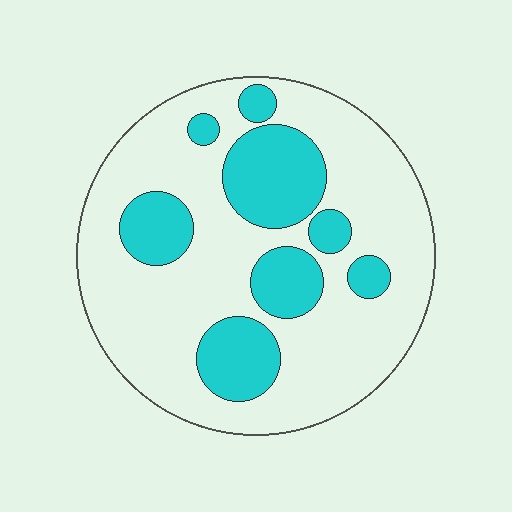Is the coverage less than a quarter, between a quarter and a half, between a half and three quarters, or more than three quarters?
Between a quarter and a half.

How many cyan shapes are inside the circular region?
8.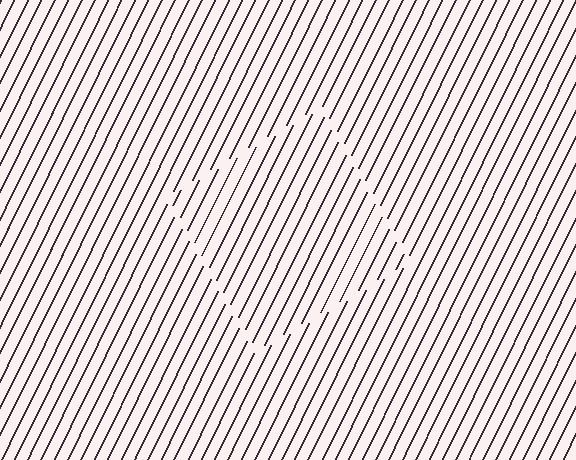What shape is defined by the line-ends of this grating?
An illusory square. The interior of the shape contains the same grating, shifted by half a period — the contour is defined by the phase discontinuity where line-ends from the inner and outer gratings abut.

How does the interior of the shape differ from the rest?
The interior of the shape contains the same grating, shifted by half a period — the contour is defined by the phase discontinuity where line-ends from the inner and outer gratings abut.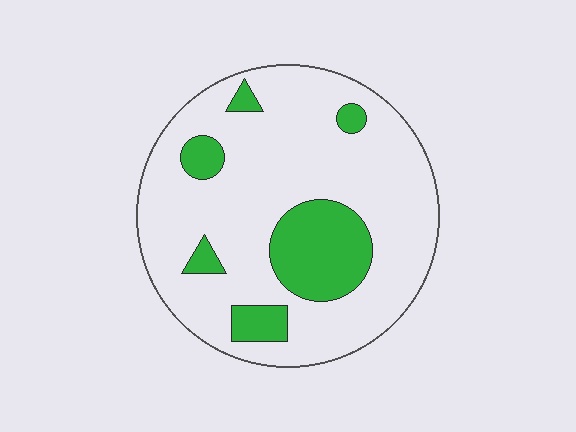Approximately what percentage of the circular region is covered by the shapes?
Approximately 20%.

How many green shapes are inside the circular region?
6.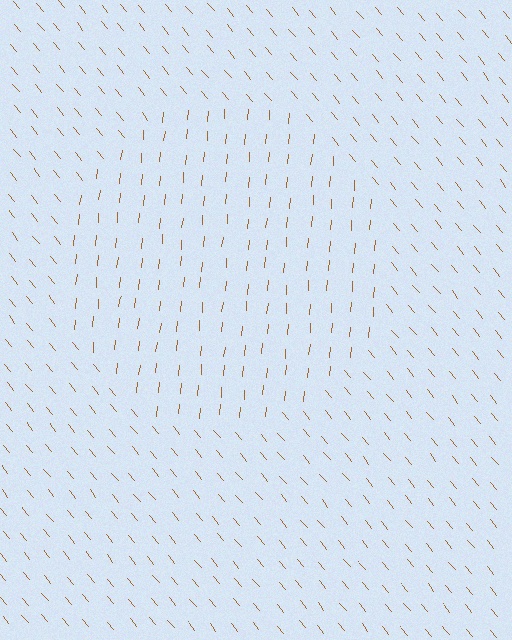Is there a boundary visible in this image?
Yes, there is a texture boundary formed by a change in line orientation.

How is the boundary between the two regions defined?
The boundary is defined purely by a change in line orientation (approximately 45 degrees difference). All lines are the same color and thickness.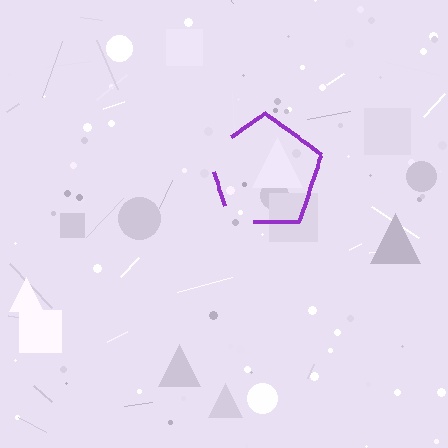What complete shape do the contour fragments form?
The contour fragments form a pentagon.